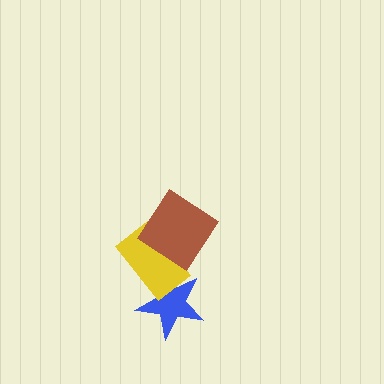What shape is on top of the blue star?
The yellow rectangle is on top of the blue star.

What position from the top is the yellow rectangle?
The yellow rectangle is 2nd from the top.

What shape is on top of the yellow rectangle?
The brown diamond is on top of the yellow rectangle.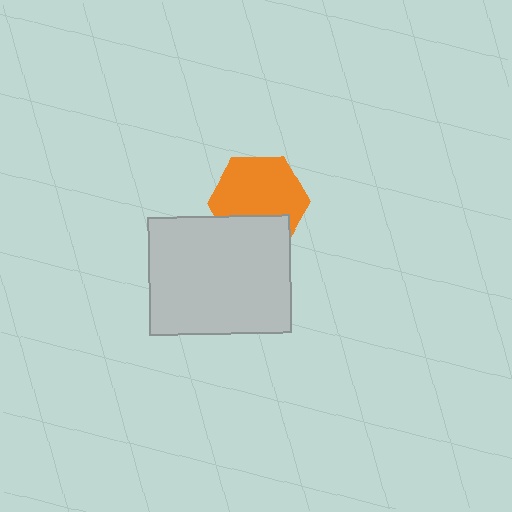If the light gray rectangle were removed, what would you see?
You would see the complete orange hexagon.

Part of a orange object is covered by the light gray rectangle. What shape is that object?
It is a hexagon.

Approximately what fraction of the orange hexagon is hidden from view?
Roughly 30% of the orange hexagon is hidden behind the light gray rectangle.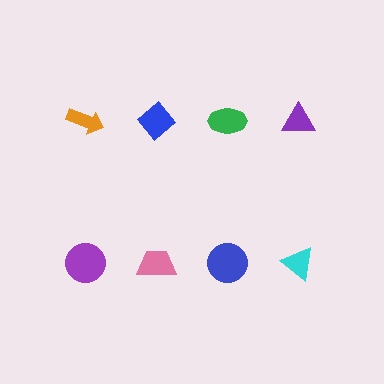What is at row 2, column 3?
A blue circle.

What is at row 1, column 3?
A green ellipse.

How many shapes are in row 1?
4 shapes.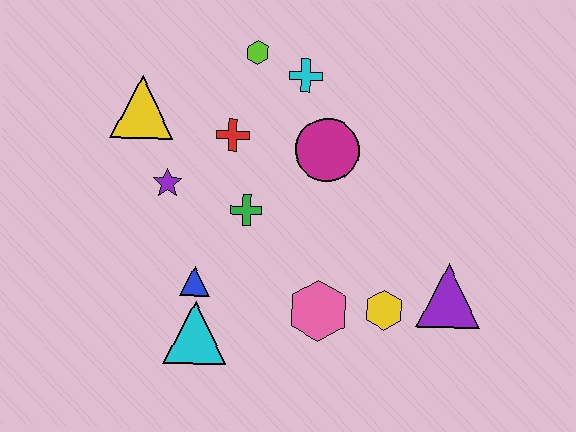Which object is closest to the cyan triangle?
The blue triangle is closest to the cyan triangle.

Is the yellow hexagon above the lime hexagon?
No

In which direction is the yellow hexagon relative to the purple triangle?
The yellow hexagon is to the left of the purple triangle.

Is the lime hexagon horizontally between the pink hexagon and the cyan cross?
No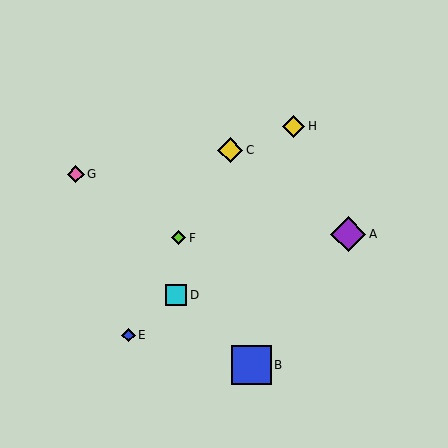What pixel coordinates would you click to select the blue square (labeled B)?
Click at (252, 365) to select the blue square B.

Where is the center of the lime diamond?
The center of the lime diamond is at (179, 238).